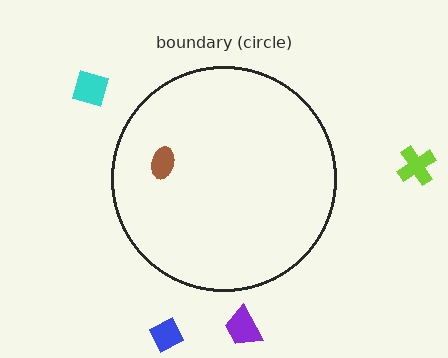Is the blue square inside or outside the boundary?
Outside.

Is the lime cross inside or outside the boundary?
Outside.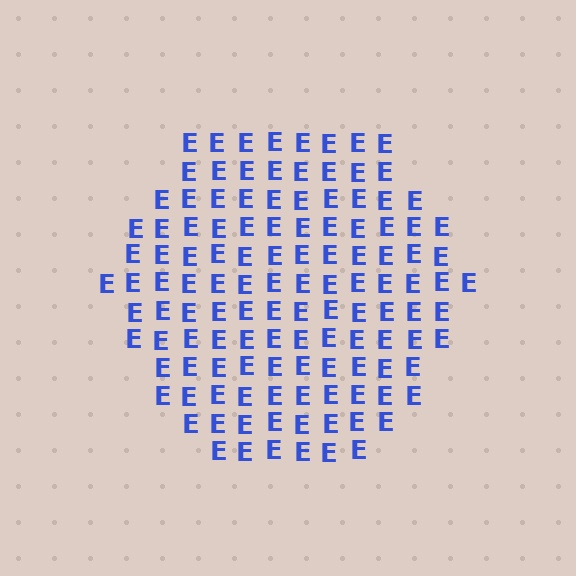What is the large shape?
The large shape is a hexagon.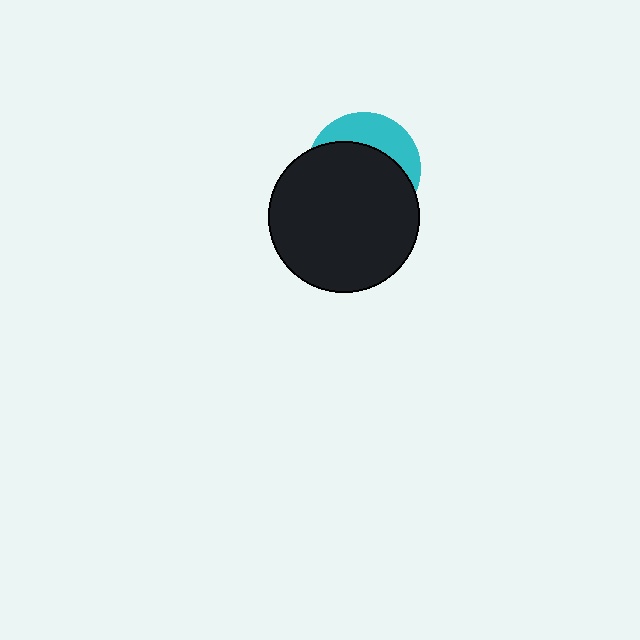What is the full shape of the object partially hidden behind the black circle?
The partially hidden object is a cyan circle.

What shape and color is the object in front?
The object in front is a black circle.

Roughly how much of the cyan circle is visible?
A small part of it is visible (roughly 32%).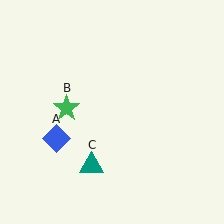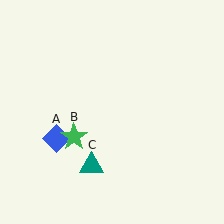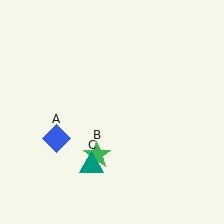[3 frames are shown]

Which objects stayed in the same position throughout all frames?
Blue diamond (object A) and teal triangle (object C) remained stationary.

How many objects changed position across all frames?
1 object changed position: green star (object B).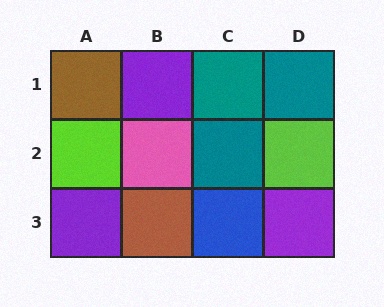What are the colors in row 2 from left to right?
Lime, pink, teal, lime.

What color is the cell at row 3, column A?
Purple.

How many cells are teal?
3 cells are teal.